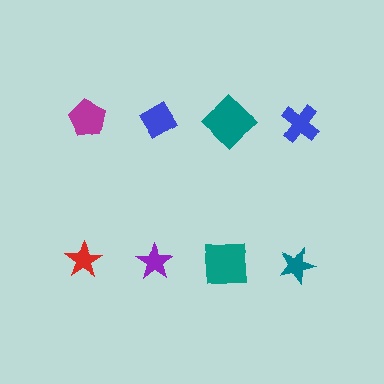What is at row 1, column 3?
A teal diamond.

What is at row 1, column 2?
A blue diamond.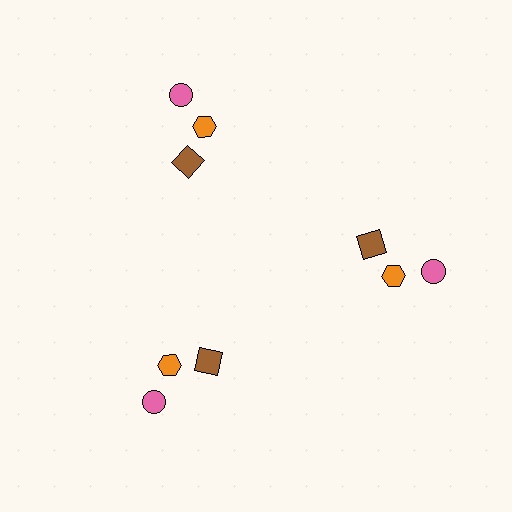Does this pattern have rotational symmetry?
Yes, this pattern has 3-fold rotational symmetry. It looks the same after rotating 120 degrees around the center.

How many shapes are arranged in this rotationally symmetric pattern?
There are 9 shapes, arranged in 3 groups of 3.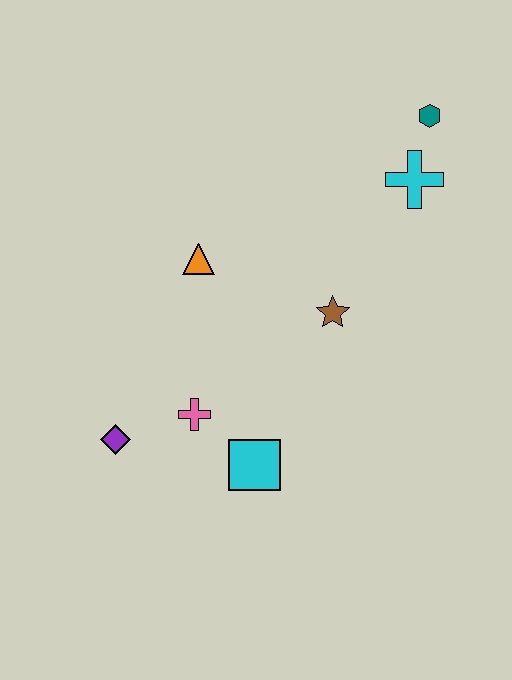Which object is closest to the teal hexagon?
The cyan cross is closest to the teal hexagon.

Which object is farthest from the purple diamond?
The teal hexagon is farthest from the purple diamond.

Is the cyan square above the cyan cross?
No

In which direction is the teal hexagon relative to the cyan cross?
The teal hexagon is above the cyan cross.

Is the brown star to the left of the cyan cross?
Yes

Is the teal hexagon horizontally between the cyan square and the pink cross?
No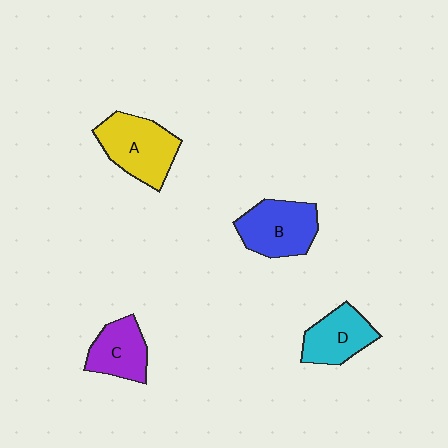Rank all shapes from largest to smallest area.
From largest to smallest: A (yellow), B (blue), D (cyan), C (purple).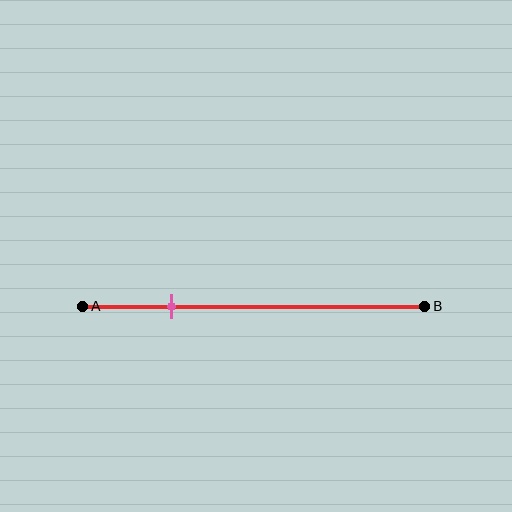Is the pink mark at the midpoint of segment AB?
No, the mark is at about 25% from A, not at the 50% midpoint.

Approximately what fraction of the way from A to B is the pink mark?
The pink mark is approximately 25% of the way from A to B.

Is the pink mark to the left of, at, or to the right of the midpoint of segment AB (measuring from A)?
The pink mark is to the left of the midpoint of segment AB.